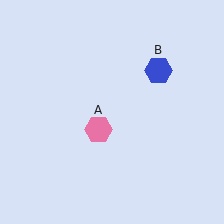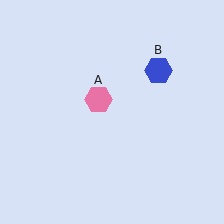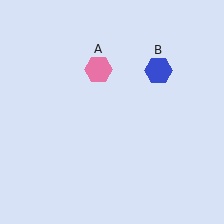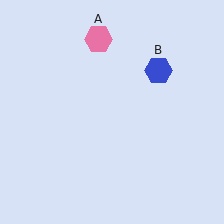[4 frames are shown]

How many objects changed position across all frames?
1 object changed position: pink hexagon (object A).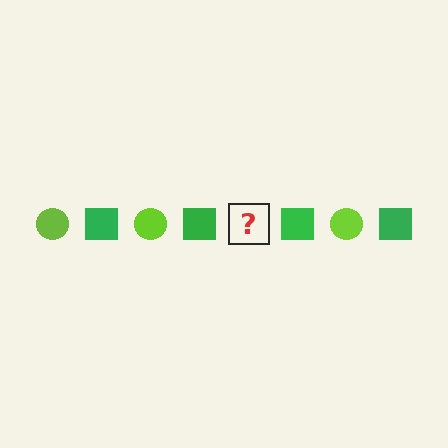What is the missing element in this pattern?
The missing element is a lime circle.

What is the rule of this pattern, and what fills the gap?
The rule is that the pattern alternates between lime circle and green square. The gap should be filled with a lime circle.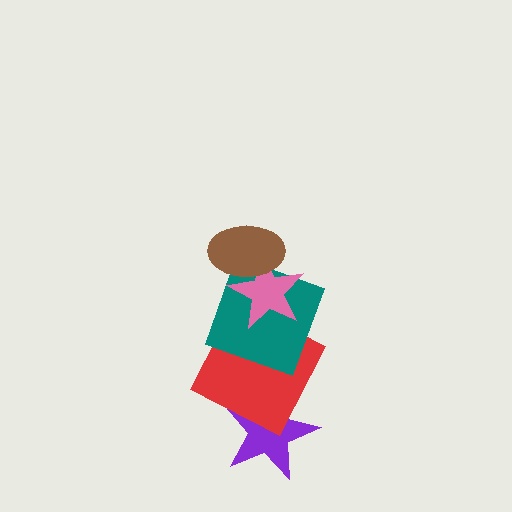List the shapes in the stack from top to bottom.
From top to bottom: the brown ellipse, the pink star, the teal square, the red square, the purple star.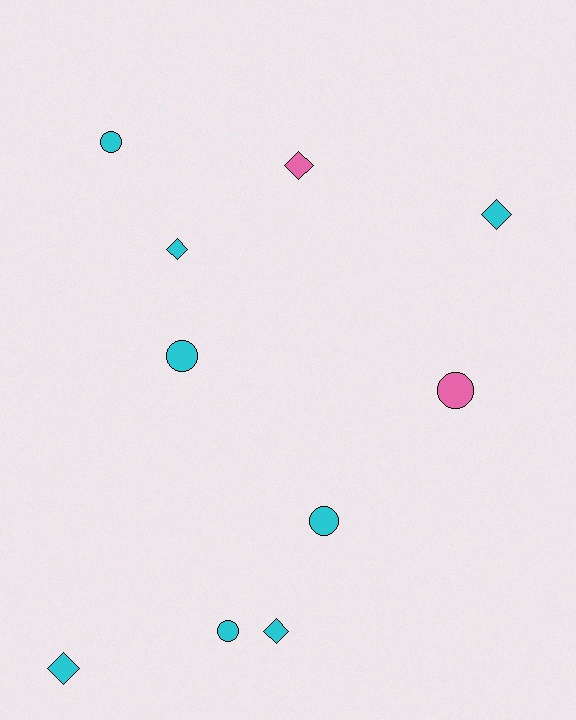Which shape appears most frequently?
Diamond, with 5 objects.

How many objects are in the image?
There are 10 objects.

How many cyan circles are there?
There are 4 cyan circles.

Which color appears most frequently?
Cyan, with 8 objects.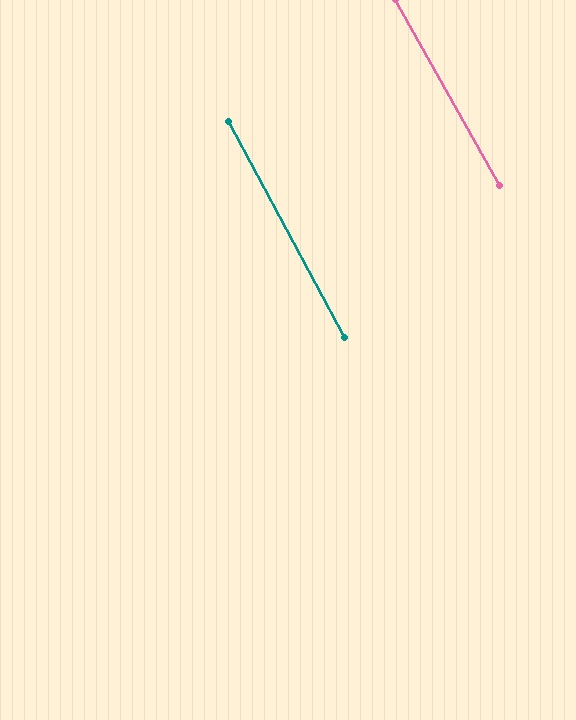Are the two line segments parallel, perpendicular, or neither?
Parallel — their directions differ by only 0.7°.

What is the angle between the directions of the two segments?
Approximately 1 degree.